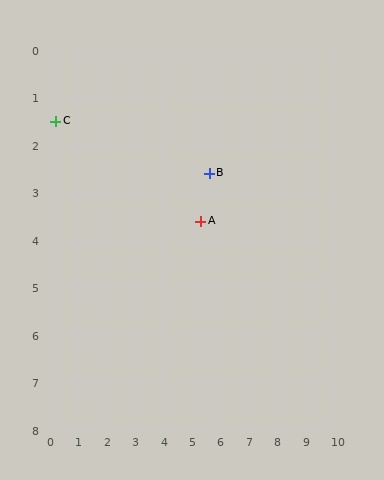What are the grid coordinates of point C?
Point C is at approximately (0.2, 1.5).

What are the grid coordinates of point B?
Point B is at approximately (5.6, 2.6).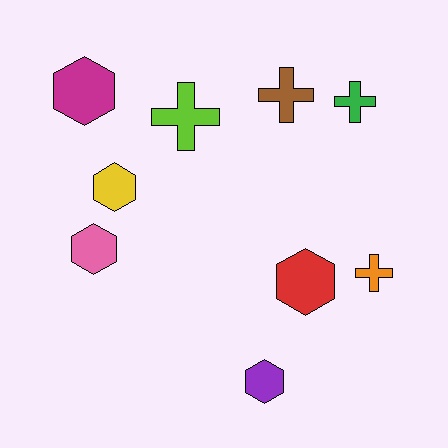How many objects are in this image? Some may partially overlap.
There are 9 objects.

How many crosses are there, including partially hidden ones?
There are 4 crosses.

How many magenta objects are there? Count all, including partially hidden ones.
There is 1 magenta object.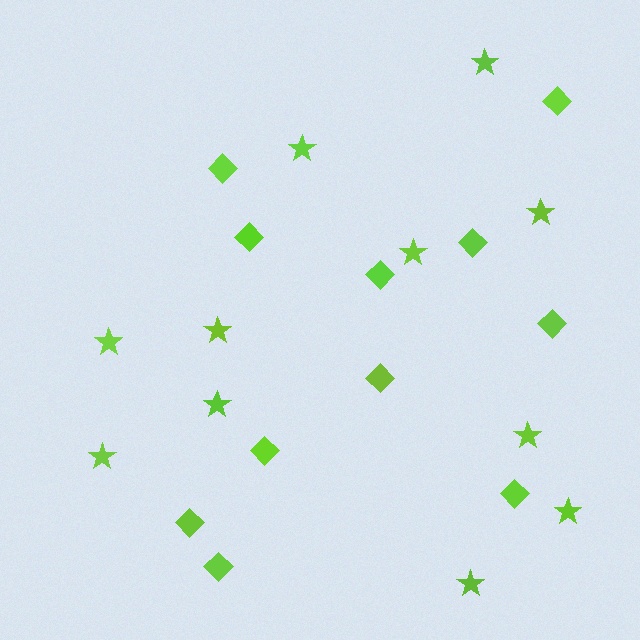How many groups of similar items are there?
There are 2 groups: one group of diamonds (11) and one group of stars (11).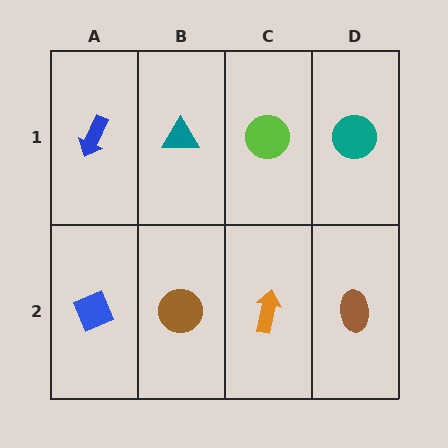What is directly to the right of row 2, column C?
A brown ellipse.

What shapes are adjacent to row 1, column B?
A brown circle (row 2, column B), a blue arrow (row 1, column A), a lime circle (row 1, column C).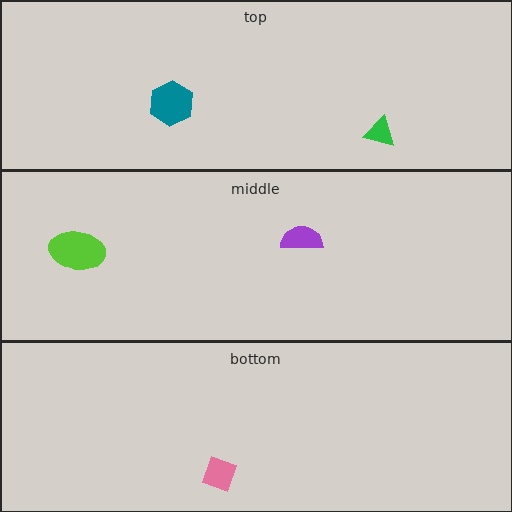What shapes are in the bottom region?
The pink diamond.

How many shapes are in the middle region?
2.